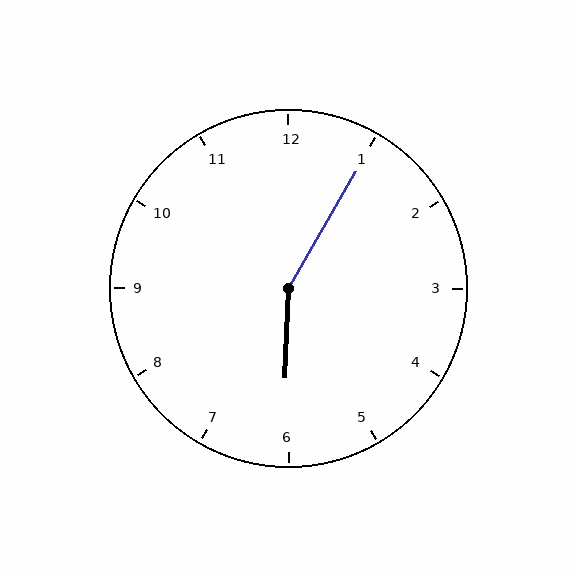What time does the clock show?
6:05.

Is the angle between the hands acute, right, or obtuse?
It is obtuse.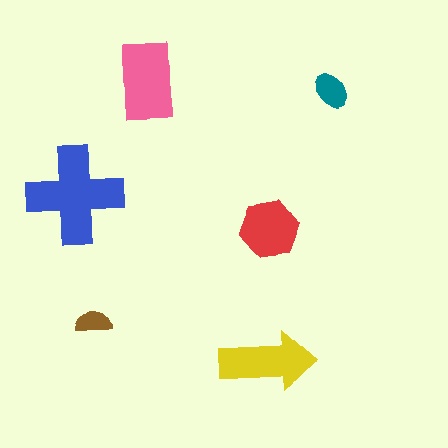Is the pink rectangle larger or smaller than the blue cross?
Smaller.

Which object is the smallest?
The brown semicircle.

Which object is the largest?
The blue cross.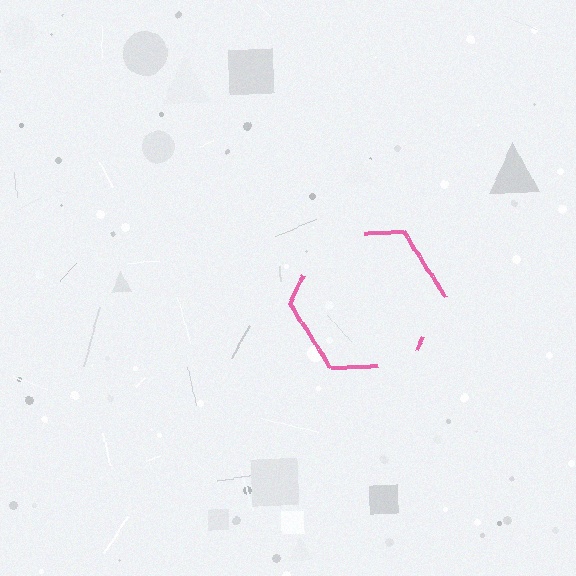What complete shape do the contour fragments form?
The contour fragments form a hexagon.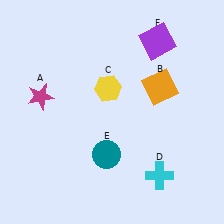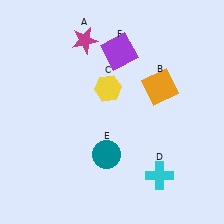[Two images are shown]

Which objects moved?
The objects that moved are: the magenta star (A), the purple square (F).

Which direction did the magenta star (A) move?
The magenta star (A) moved up.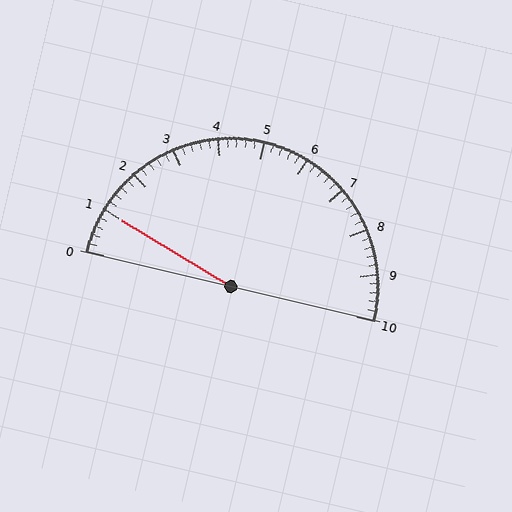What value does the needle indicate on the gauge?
The needle indicates approximately 1.0.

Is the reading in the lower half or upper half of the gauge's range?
The reading is in the lower half of the range (0 to 10).